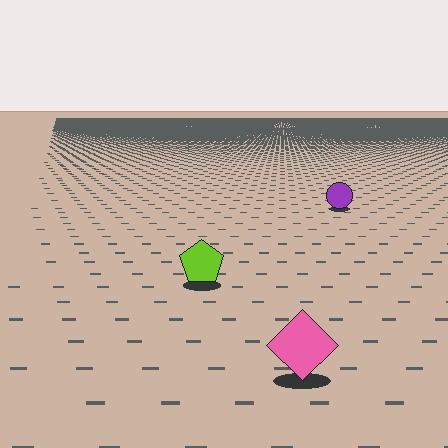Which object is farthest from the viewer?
The purple circle is farthest from the viewer. It appears smaller and the ground texture around it is denser.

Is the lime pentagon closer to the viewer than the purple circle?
Yes. The lime pentagon is closer — you can tell from the texture gradient: the ground texture is coarser near it.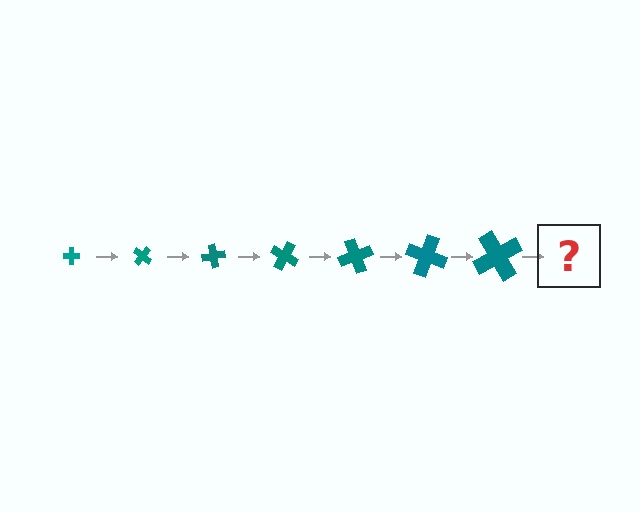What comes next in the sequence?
The next element should be a cross, larger than the previous one and rotated 280 degrees from the start.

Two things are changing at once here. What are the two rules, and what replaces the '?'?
The two rules are that the cross grows larger each step and it rotates 40 degrees each step. The '?' should be a cross, larger than the previous one and rotated 280 degrees from the start.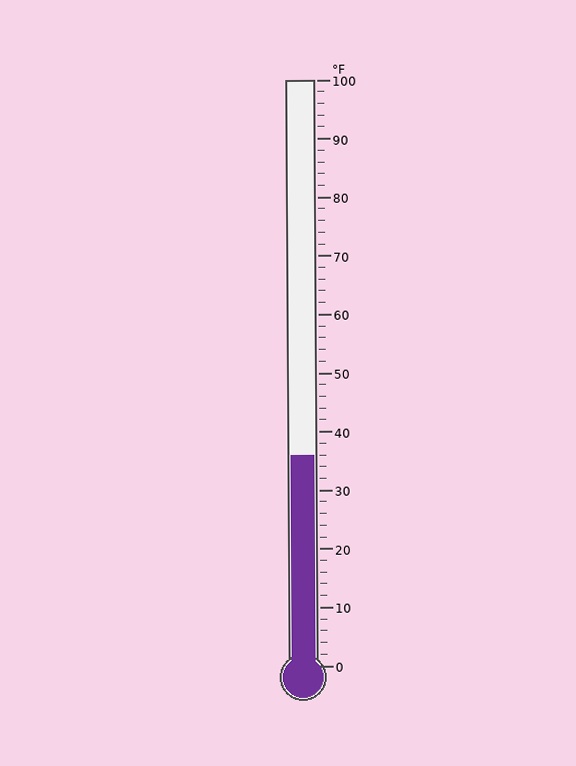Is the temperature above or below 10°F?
The temperature is above 10°F.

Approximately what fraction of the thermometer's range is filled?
The thermometer is filled to approximately 35% of its range.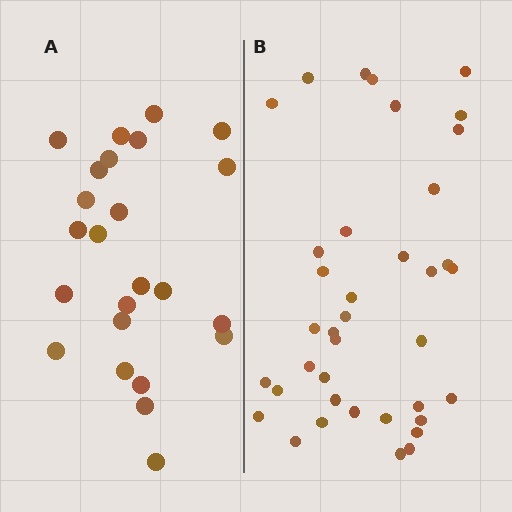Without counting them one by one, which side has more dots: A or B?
Region B (the right region) has more dots.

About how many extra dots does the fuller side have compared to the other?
Region B has approximately 15 more dots than region A.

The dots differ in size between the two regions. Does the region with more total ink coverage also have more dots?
No. Region A has more total ink coverage because its dots are larger, but region B actually contains more individual dots. Total area can be misleading — the number of items is what matters here.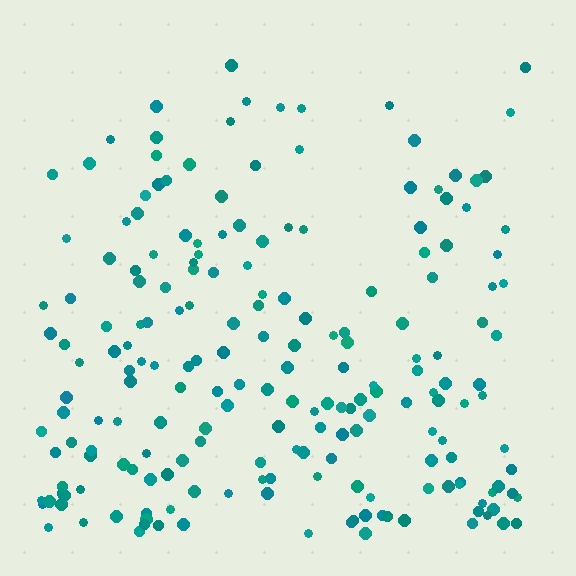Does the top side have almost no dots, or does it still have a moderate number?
Still a moderate number, just noticeably fewer than the bottom.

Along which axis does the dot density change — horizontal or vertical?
Vertical.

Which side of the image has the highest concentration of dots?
The bottom.